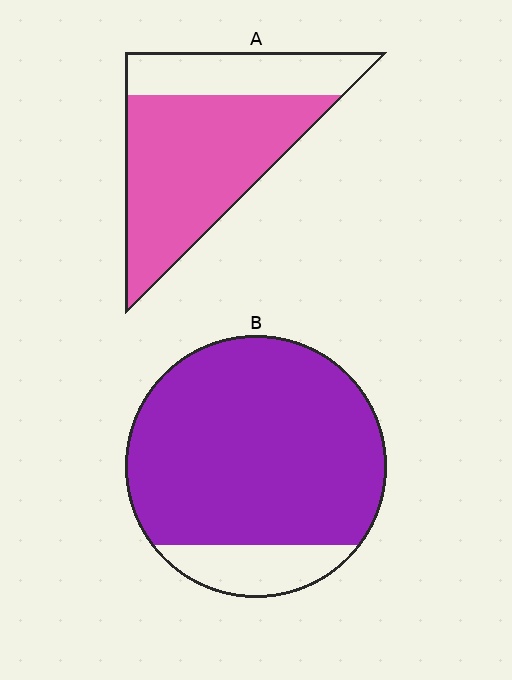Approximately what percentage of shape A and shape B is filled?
A is approximately 70% and B is approximately 85%.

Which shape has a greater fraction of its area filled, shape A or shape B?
Shape B.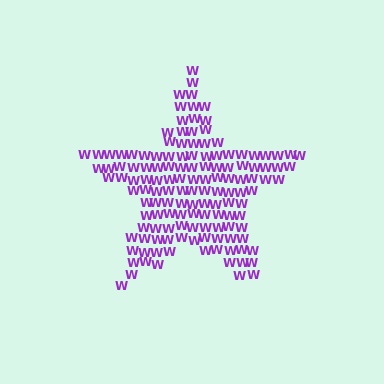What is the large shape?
The large shape is a star.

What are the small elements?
The small elements are letter W's.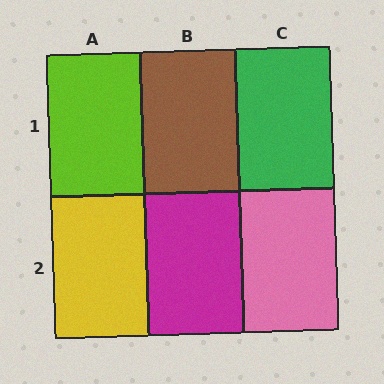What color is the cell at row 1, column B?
Brown.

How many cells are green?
1 cell is green.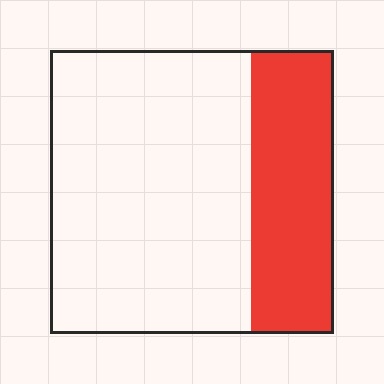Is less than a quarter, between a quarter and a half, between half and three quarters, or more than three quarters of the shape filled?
Between a quarter and a half.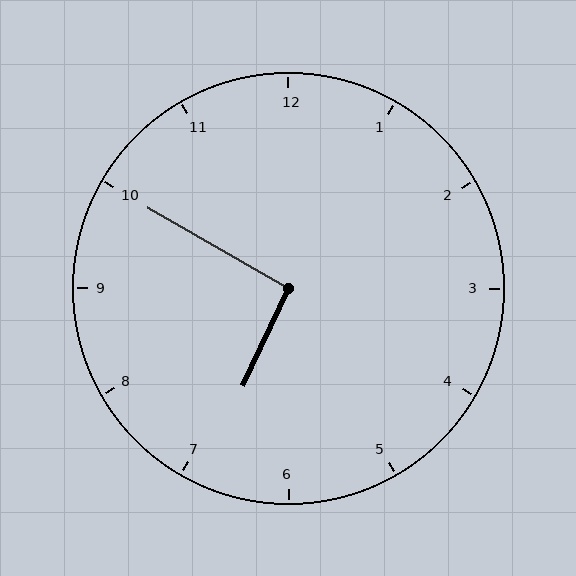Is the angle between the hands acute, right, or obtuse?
It is right.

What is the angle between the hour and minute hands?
Approximately 95 degrees.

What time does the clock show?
6:50.